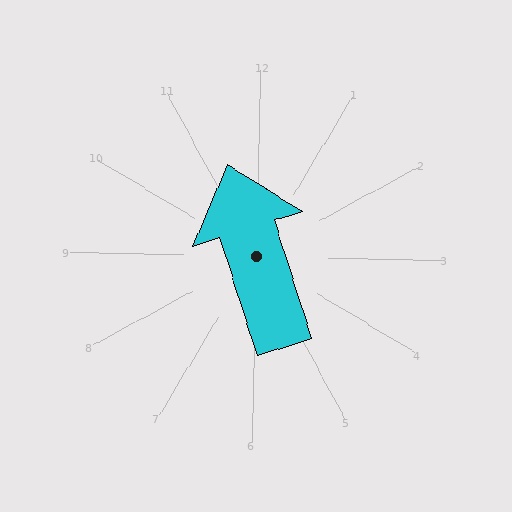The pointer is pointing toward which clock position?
Roughly 11 o'clock.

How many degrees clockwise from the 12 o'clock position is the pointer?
Approximately 342 degrees.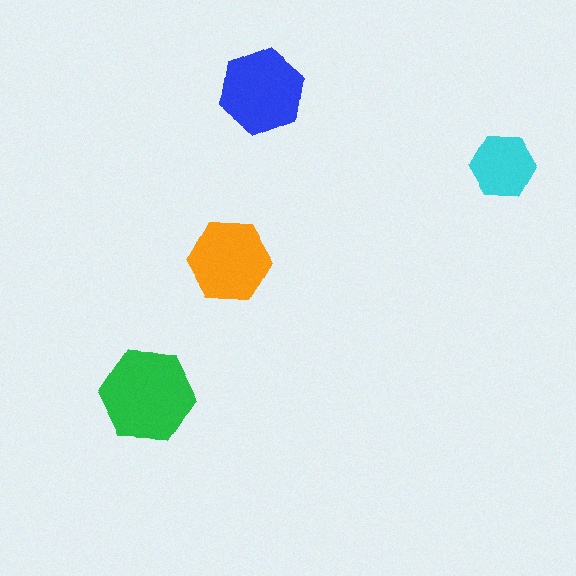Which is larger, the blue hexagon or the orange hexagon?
The blue one.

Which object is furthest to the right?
The cyan hexagon is rightmost.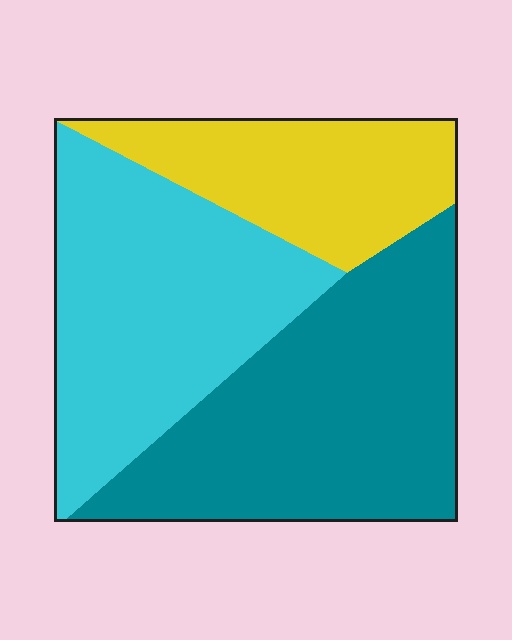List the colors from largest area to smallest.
From largest to smallest: teal, cyan, yellow.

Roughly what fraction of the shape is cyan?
Cyan takes up about three eighths (3/8) of the shape.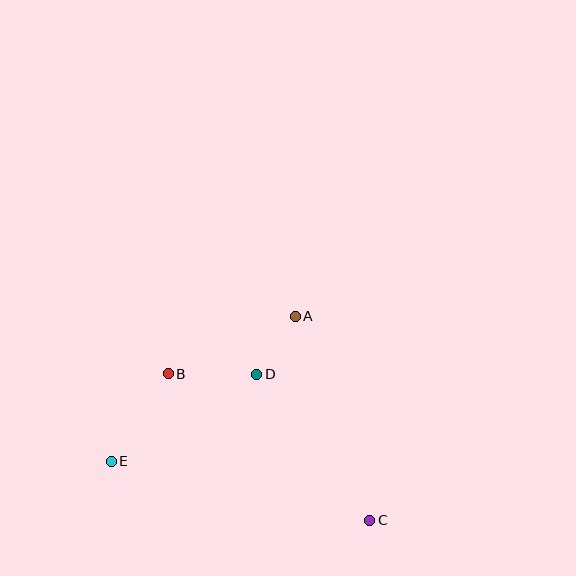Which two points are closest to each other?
Points A and D are closest to each other.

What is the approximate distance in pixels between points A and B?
The distance between A and B is approximately 139 pixels.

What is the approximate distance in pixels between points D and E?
The distance between D and E is approximately 169 pixels.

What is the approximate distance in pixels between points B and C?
The distance between B and C is approximately 249 pixels.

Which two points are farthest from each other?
Points C and E are farthest from each other.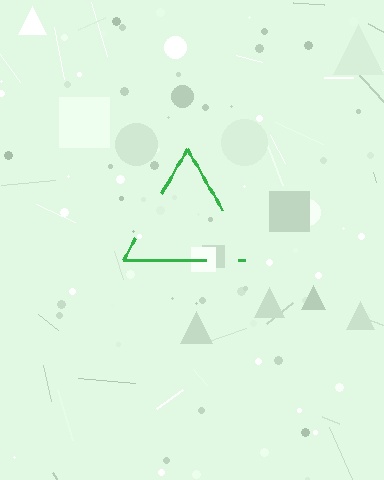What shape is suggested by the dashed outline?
The dashed outline suggests a triangle.